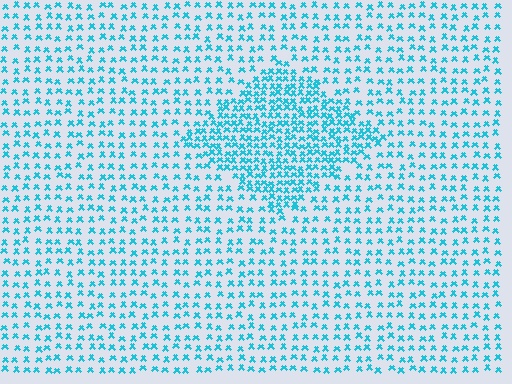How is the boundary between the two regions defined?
The boundary is defined by a change in element density (approximately 2.1x ratio). All elements are the same color, size, and shape.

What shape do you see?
I see a diamond.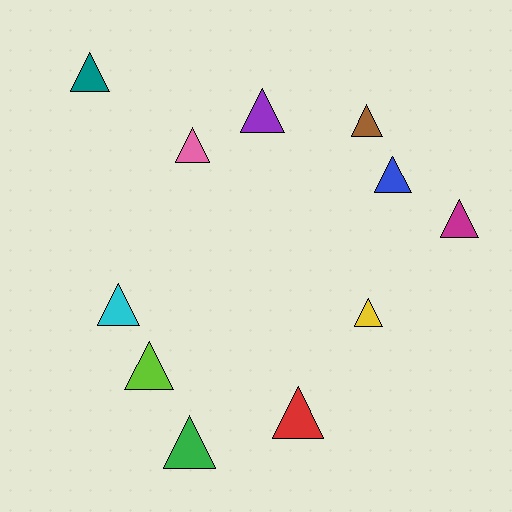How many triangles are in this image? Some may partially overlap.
There are 11 triangles.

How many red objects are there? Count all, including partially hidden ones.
There is 1 red object.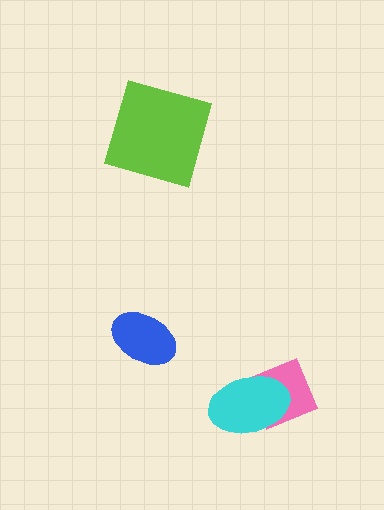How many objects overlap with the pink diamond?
1 object overlaps with the pink diamond.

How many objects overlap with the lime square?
0 objects overlap with the lime square.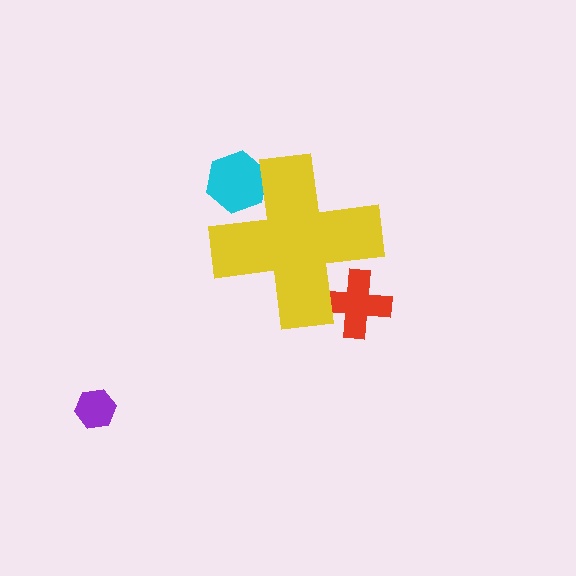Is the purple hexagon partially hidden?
No, the purple hexagon is fully visible.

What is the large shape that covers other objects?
A yellow cross.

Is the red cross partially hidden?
Yes, the red cross is partially hidden behind the yellow cross.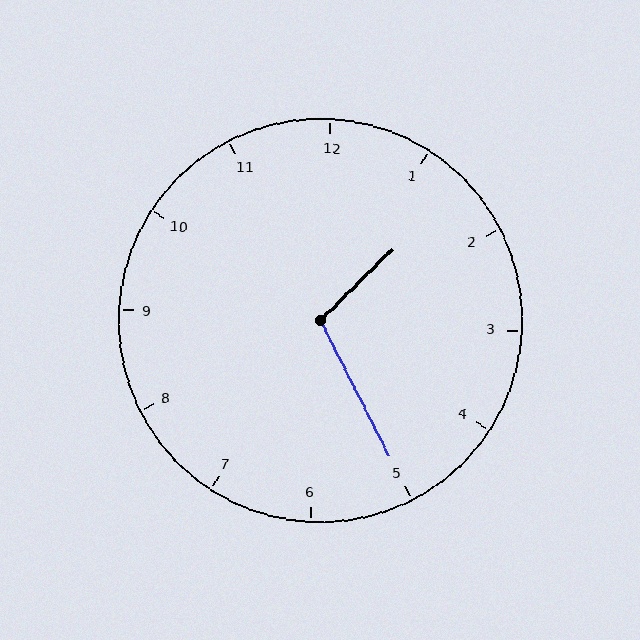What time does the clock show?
1:25.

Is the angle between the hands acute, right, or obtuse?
It is obtuse.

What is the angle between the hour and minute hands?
Approximately 108 degrees.